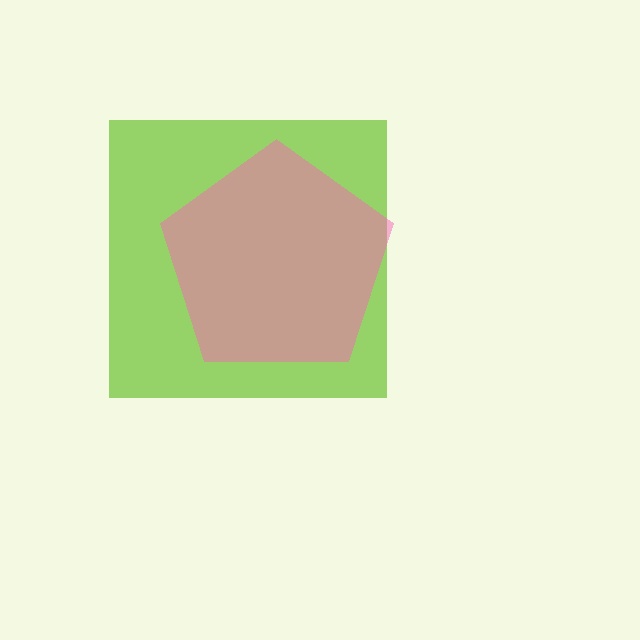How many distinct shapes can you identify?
There are 2 distinct shapes: a lime square, a pink pentagon.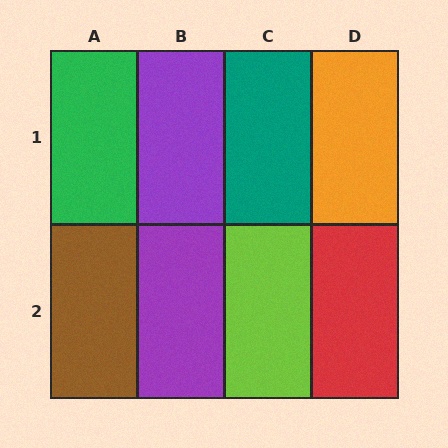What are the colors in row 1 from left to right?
Green, purple, teal, orange.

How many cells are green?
1 cell is green.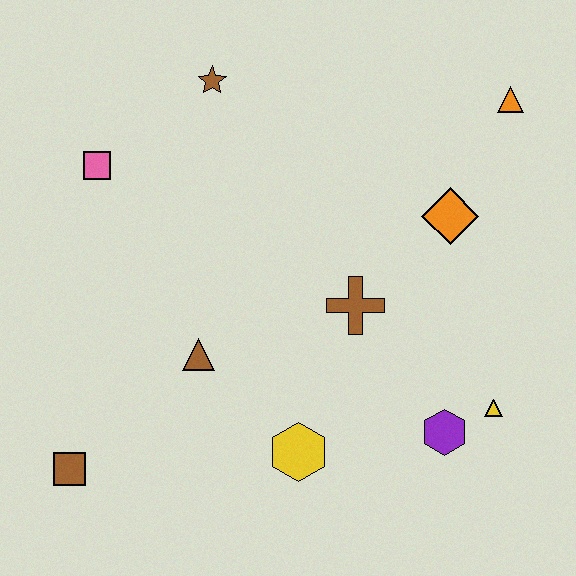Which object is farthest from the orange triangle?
The brown square is farthest from the orange triangle.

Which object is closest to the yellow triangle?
The purple hexagon is closest to the yellow triangle.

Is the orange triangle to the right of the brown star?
Yes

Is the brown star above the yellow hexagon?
Yes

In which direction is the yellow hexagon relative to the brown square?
The yellow hexagon is to the right of the brown square.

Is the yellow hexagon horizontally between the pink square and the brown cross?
Yes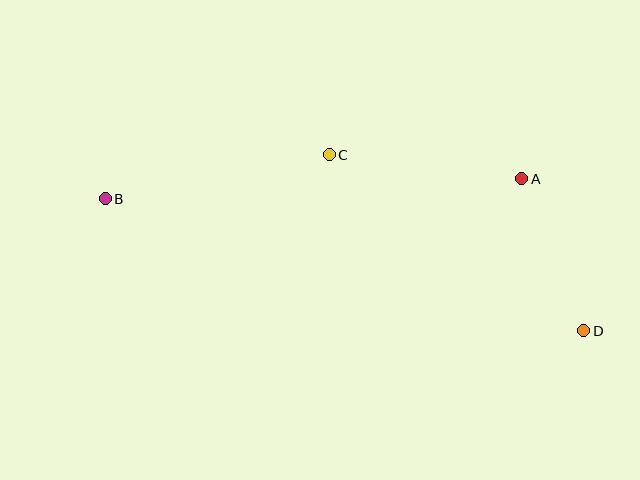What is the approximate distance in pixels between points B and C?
The distance between B and C is approximately 228 pixels.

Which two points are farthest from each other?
Points B and D are farthest from each other.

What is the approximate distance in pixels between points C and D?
The distance between C and D is approximately 309 pixels.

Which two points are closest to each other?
Points A and D are closest to each other.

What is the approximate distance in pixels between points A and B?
The distance between A and B is approximately 417 pixels.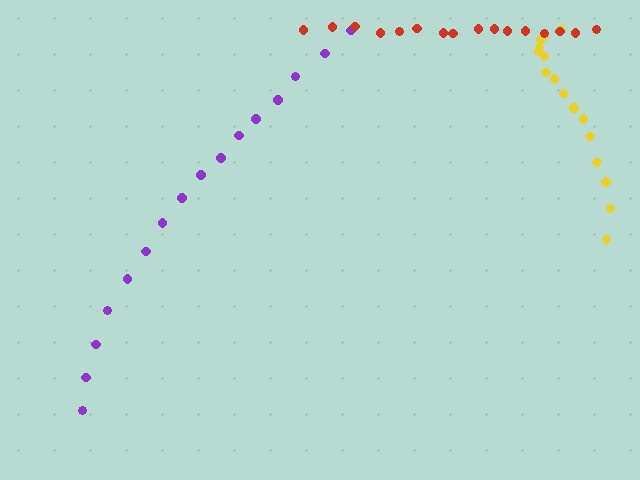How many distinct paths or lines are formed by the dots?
There are 3 distinct paths.